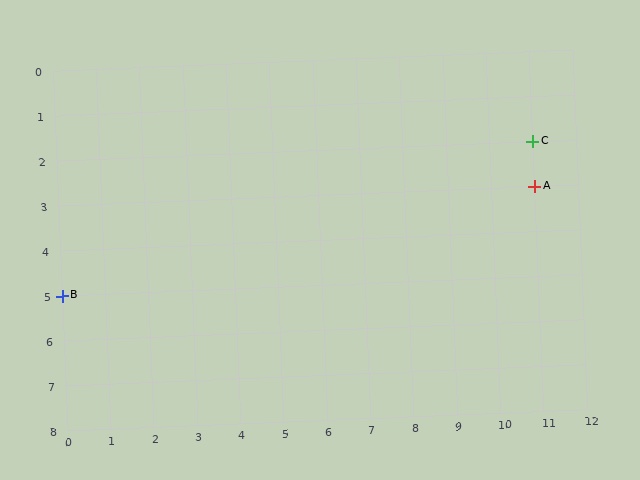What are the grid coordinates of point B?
Point B is at grid coordinates (0, 5).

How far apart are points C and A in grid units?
Points C and A are 1 row apart.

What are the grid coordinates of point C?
Point C is at grid coordinates (11, 2).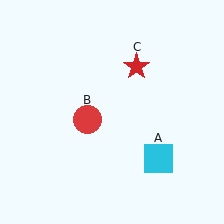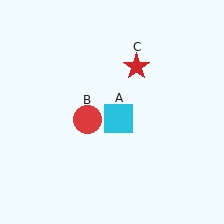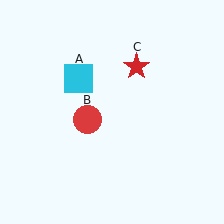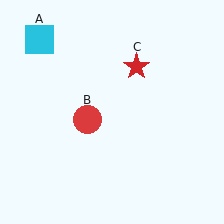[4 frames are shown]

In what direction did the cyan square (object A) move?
The cyan square (object A) moved up and to the left.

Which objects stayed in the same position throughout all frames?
Red circle (object B) and red star (object C) remained stationary.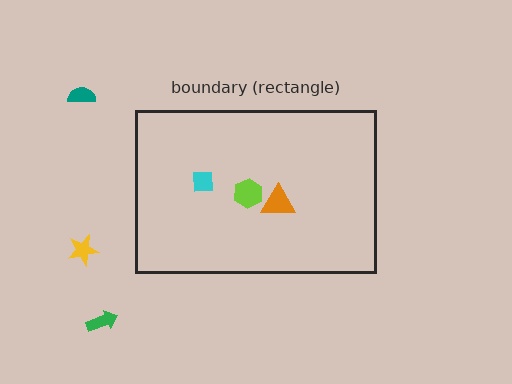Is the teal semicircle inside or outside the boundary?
Outside.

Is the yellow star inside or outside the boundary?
Outside.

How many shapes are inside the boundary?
3 inside, 3 outside.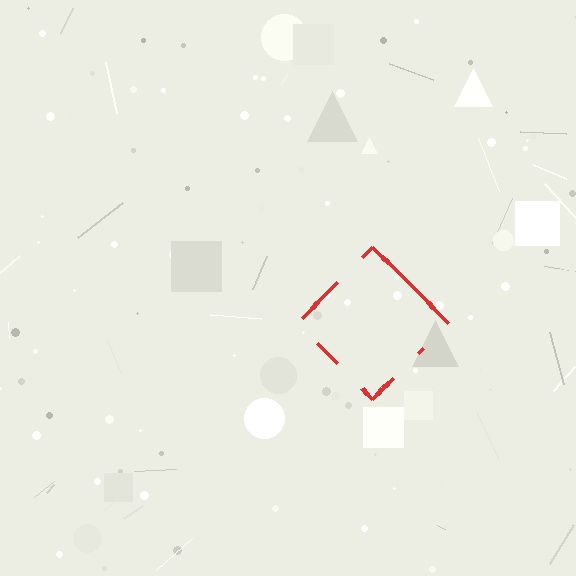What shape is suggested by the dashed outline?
The dashed outline suggests a diamond.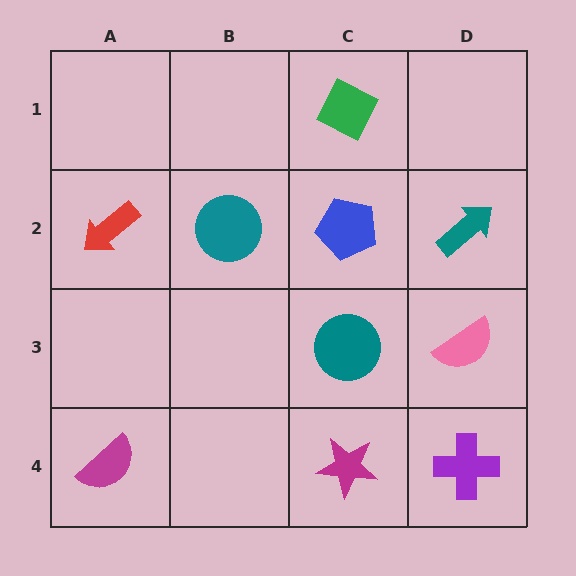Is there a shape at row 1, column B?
No, that cell is empty.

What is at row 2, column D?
A teal arrow.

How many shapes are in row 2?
4 shapes.